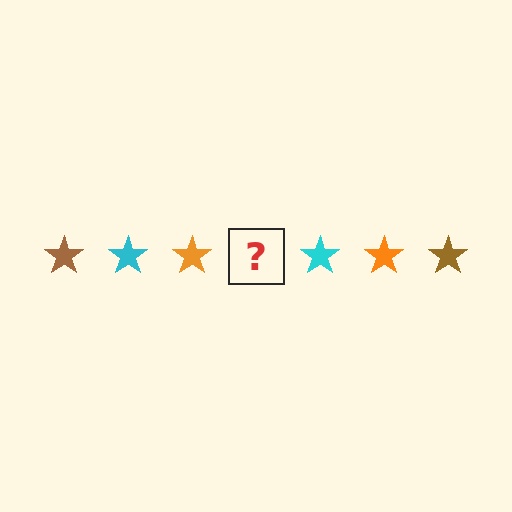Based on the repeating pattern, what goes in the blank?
The blank should be a brown star.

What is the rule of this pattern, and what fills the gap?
The rule is that the pattern cycles through brown, cyan, orange stars. The gap should be filled with a brown star.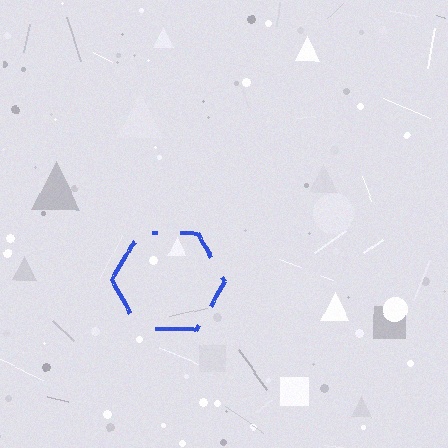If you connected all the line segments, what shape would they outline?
They would outline a hexagon.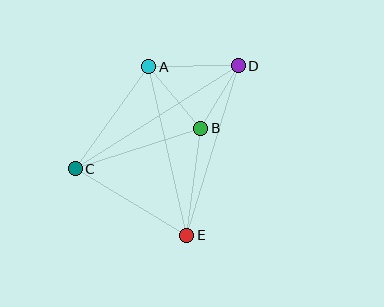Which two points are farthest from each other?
Points C and D are farthest from each other.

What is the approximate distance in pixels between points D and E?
The distance between D and E is approximately 178 pixels.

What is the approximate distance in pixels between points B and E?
The distance between B and E is approximately 108 pixels.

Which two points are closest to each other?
Points B and D are closest to each other.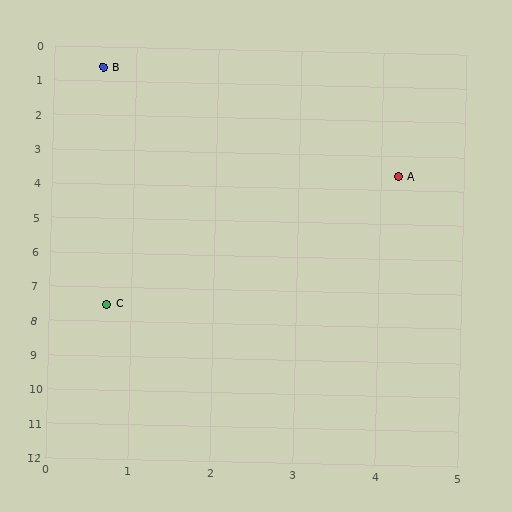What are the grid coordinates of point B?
Point B is at approximately (0.6, 0.6).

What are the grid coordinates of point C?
Point C is at approximately (0.7, 7.5).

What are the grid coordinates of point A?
Point A is at approximately (4.2, 3.6).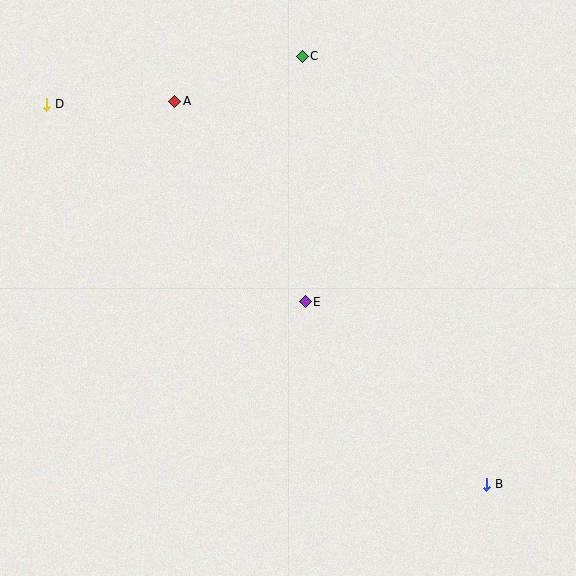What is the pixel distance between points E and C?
The distance between E and C is 245 pixels.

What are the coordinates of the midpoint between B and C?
The midpoint between B and C is at (394, 270).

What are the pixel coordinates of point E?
Point E is at (305, 302).